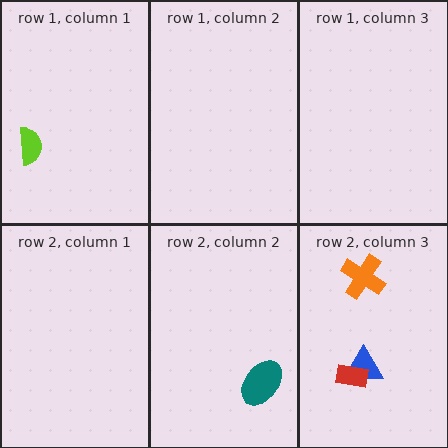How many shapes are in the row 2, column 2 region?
1.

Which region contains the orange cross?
The row 2, column 3 region.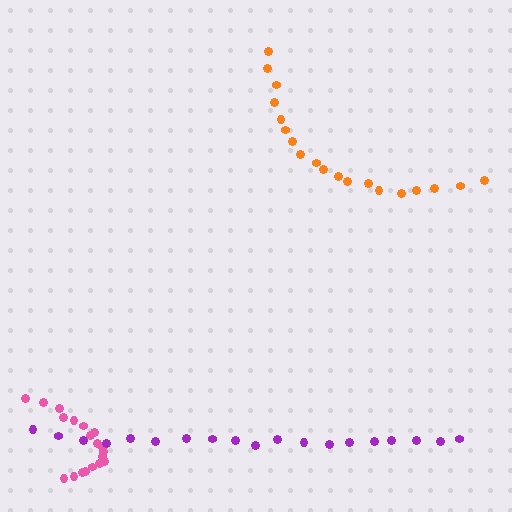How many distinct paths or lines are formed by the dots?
There are 3 distinct paths.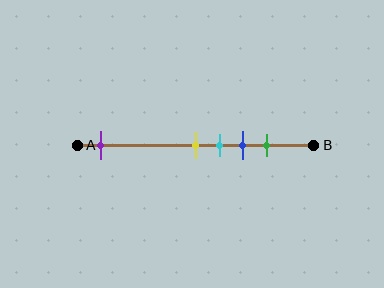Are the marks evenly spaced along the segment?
No, the marks are not evenly spaced.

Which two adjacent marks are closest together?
The yellow and cyan marks are the closest adjacent pair.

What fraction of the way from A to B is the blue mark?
The blue mark is approximately 70% (0.7) of the way from A to B.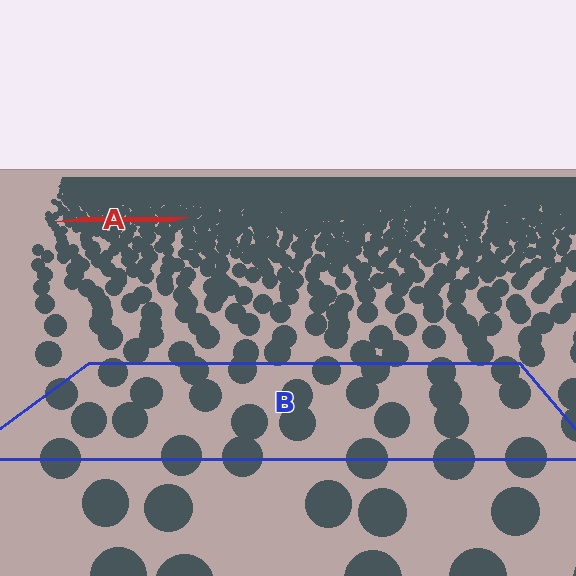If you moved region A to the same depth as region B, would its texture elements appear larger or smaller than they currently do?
They would appear larger. At a closer depth, the same texture elements are projected at a bigger on-screen size.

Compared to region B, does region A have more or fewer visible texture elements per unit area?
Region A has more texture elements per unit area — they are packed more densely because it is farther away.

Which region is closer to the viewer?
Region B is closer. The texture elements there are larger and more spread out.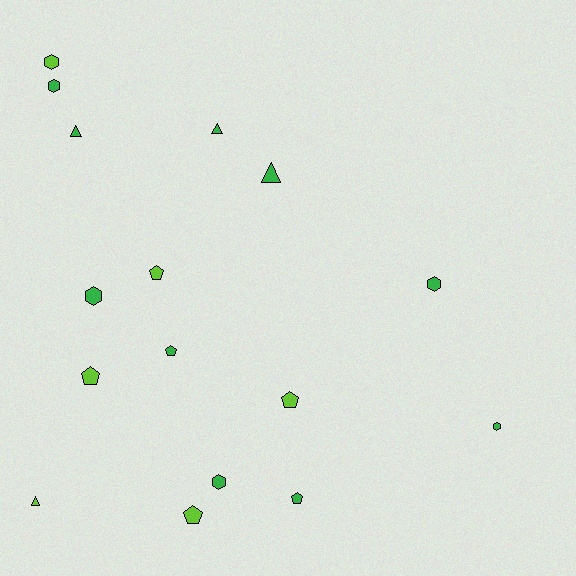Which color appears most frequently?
Green, with 10 objects.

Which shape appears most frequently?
Pentagon, with 6 objects.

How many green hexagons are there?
There are 5 green hexagons.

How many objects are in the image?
There are 16 objects.